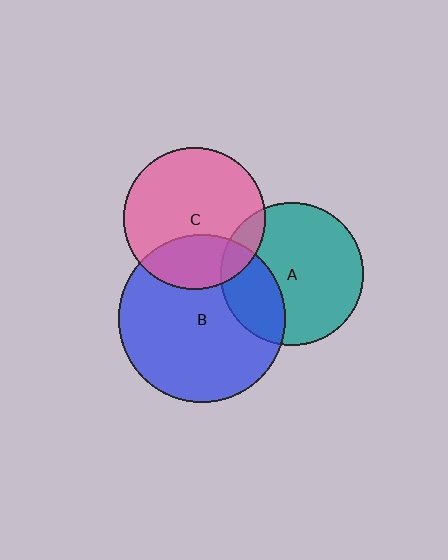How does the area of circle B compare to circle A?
Approximately 1.4 times.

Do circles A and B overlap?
Yes.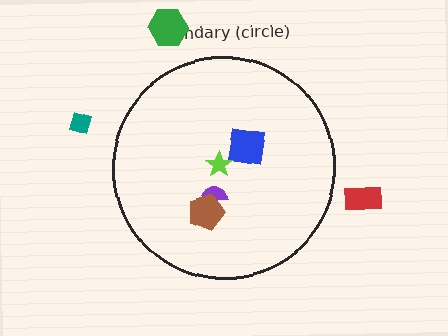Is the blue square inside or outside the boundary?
Inside.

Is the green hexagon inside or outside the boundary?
Outside.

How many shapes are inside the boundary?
4 inside, 3 outside.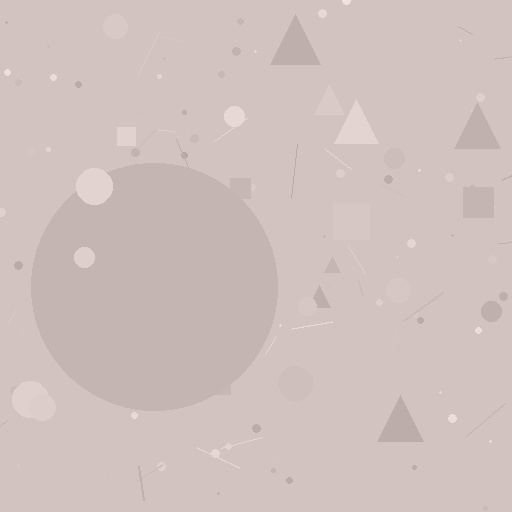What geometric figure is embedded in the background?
A circle is embedded in the background.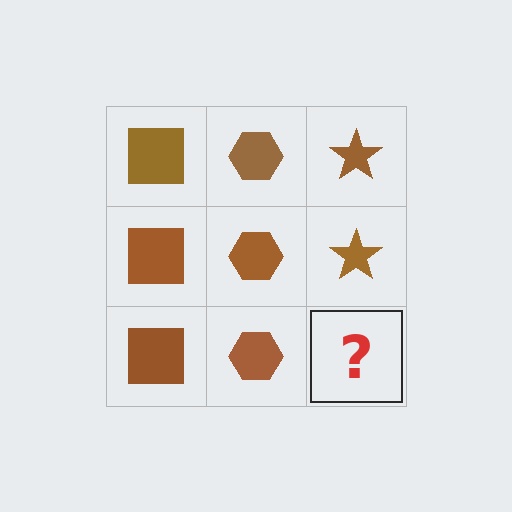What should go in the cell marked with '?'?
The missing cell should contain a brown star.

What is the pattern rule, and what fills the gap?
The rule is that each column has a consistent shape. The gap should be filled with a brown star.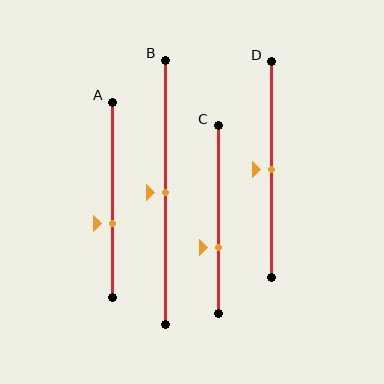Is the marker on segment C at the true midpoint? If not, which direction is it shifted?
No, the marker on segment C is shifted downward by about 15% of the segment length.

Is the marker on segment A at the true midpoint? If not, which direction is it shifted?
No, the marker on segment A is shifted downward by about 12% of the segment length.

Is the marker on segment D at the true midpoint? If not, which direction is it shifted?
Yes, the marker on segment D is at the true midpoint.